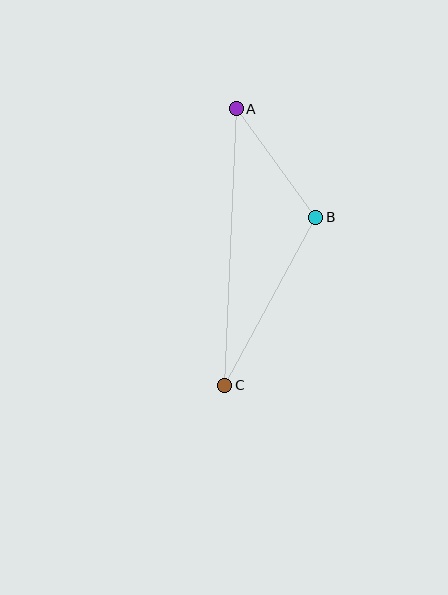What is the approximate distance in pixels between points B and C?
The distance between B and C is approximately 191 pixels.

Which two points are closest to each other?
Points A and B are closest to each other.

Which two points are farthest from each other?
Points A and C are farthest from each other.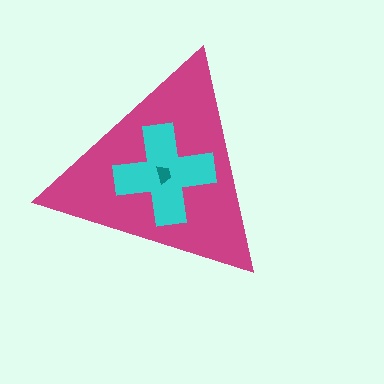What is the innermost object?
The teal trapezoid.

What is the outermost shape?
The magenta triangle.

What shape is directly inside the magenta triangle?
The cyan cross.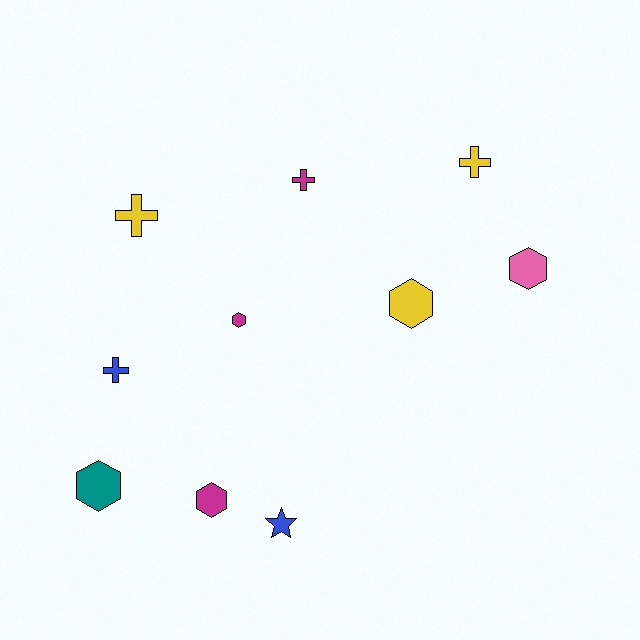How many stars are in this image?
There is 1 star.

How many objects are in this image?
There are 10 objects.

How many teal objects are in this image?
There is 1 teal object.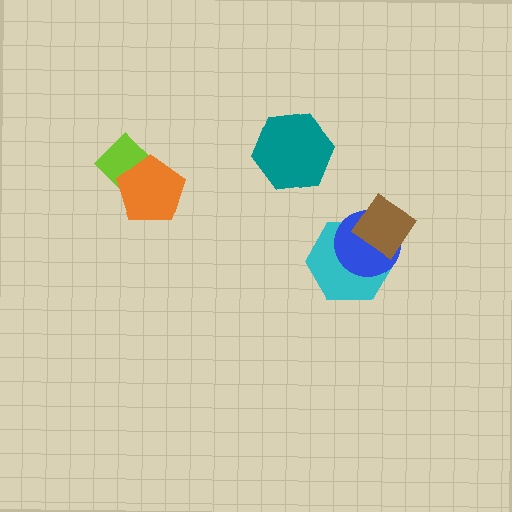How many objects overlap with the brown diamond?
2 objects overlap with the brown diamond.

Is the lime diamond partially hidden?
Yes, it is partially covered by another shape.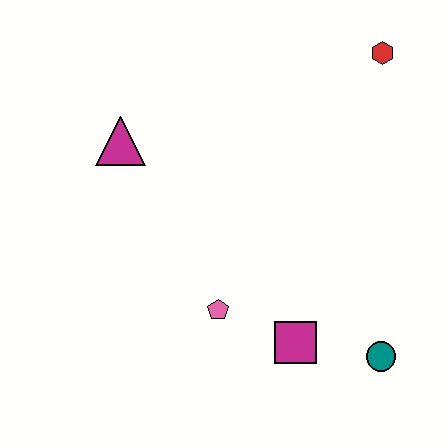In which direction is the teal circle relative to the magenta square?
The teal circle is to the right of the magenta square.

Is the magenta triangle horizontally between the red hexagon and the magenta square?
No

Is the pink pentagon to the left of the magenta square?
Yes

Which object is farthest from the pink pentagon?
The red hexagon is farthest from the pink pentagon.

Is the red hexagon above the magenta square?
Yes